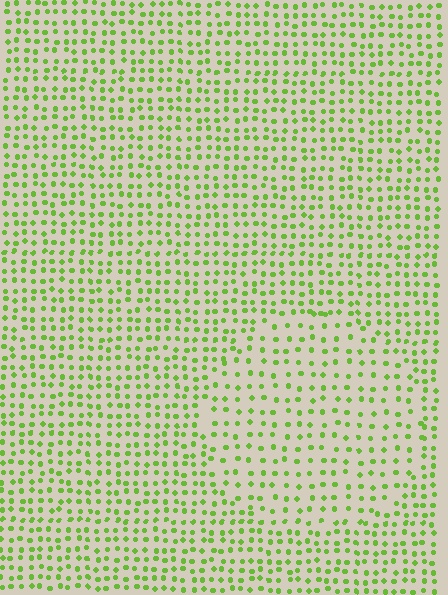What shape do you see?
I see a circle.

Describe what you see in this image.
The image contains small lime elements arranged at two different densities. A circle-shaped region is visible where the elements are less densely packed than the surrounding area.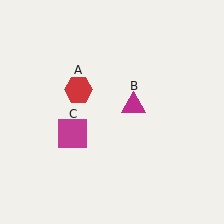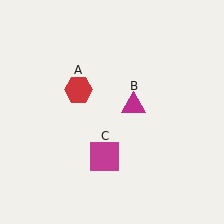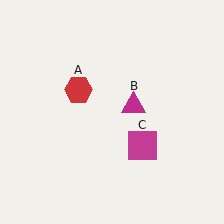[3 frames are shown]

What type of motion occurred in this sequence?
The magenta square (object C) rotated counterclockwise around the center of the scene.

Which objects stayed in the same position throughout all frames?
Red hexagon (object A) and magenta triangle (object B) remained stationary.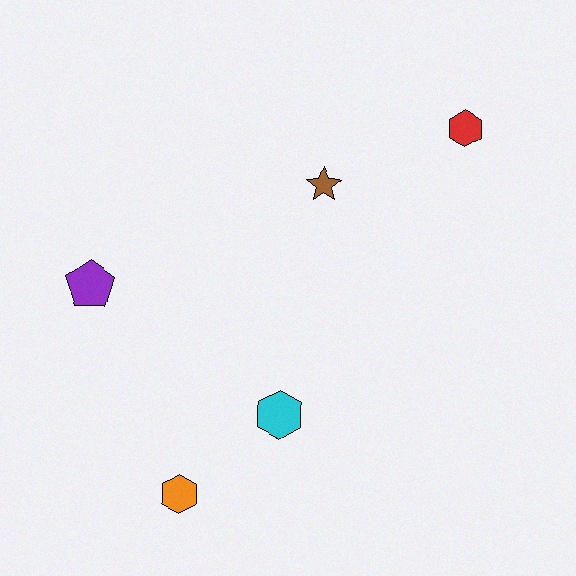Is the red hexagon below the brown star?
No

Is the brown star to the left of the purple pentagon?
No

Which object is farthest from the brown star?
The orange hexagon is farthest from the brown star.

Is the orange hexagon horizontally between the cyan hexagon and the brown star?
No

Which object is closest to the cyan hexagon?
The orange hexagon is closest to the cyan hexagon.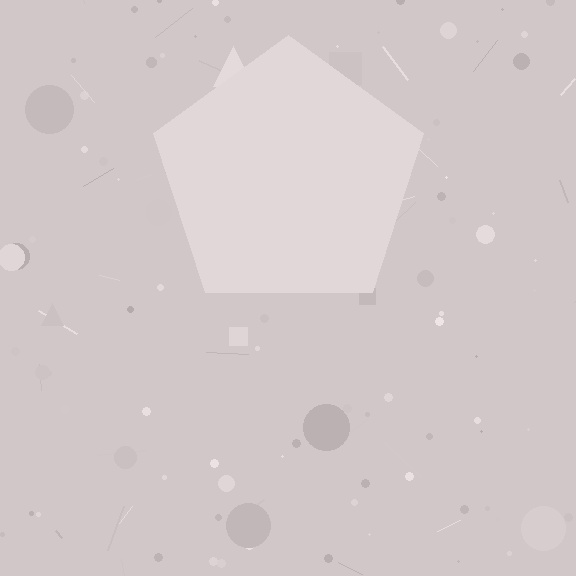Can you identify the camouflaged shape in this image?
The camouflaged shape is a pentagon.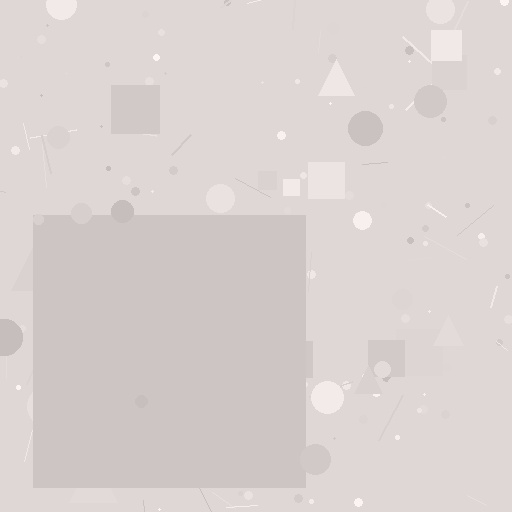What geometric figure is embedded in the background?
A square is embedded in the background.